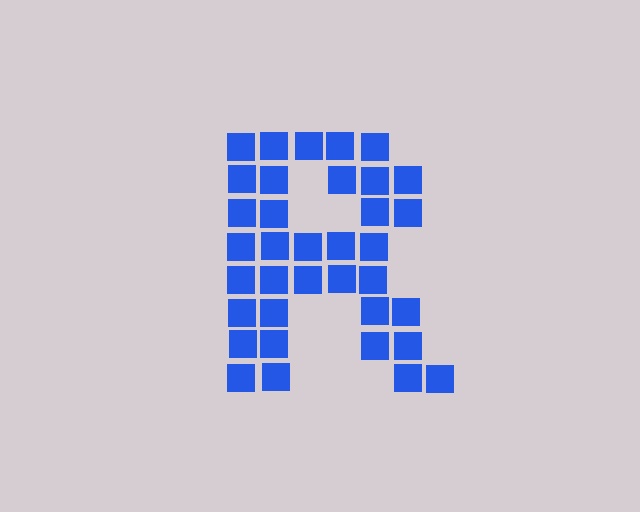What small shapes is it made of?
It is made of small squares.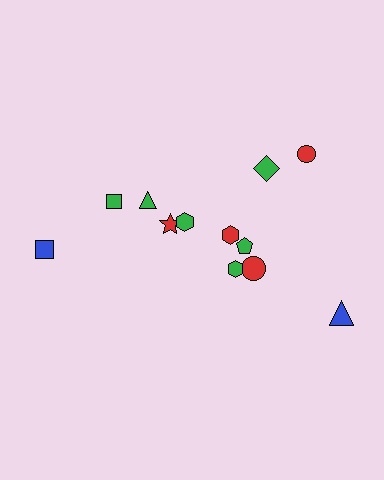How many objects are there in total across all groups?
There are 12 objects.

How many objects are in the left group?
There are 4 objects.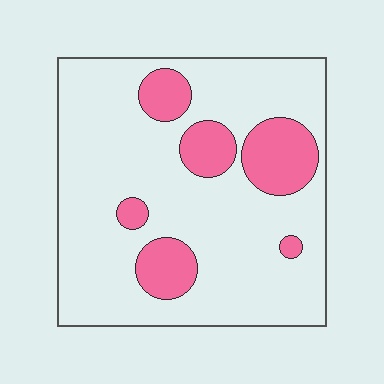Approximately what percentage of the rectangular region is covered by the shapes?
Approximately 20%.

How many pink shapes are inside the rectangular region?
6.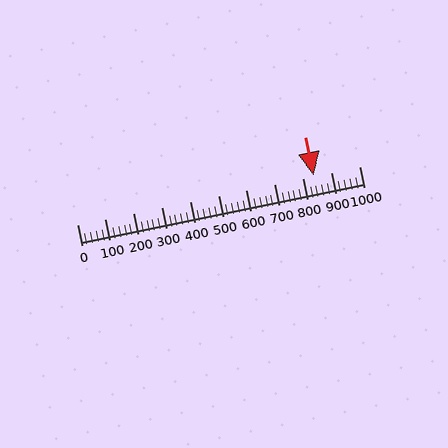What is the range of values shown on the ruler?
The ruler shows values from 0 to 1000.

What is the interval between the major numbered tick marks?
The major tick marks are spaced 100 units apart.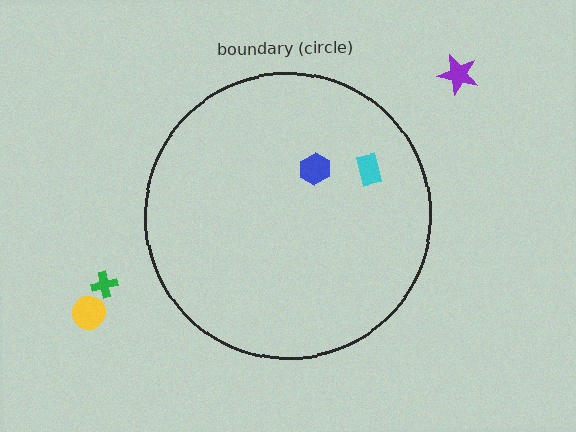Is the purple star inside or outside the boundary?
Outside.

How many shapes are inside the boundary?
2 inside, 3 outside.